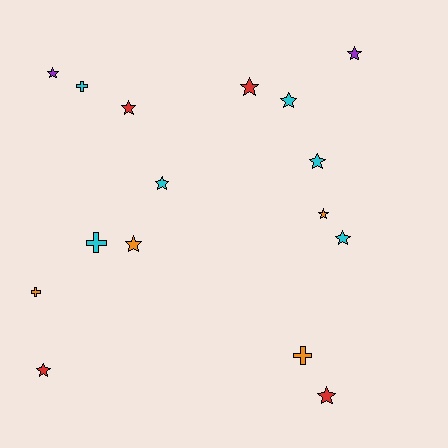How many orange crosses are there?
There are 2 orange crosses.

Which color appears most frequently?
Cyan, with 6 objects.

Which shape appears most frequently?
Star, with 12 objects.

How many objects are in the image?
There are 16 objects.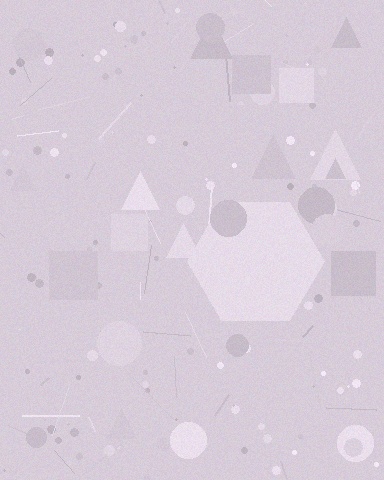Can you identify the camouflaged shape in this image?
The camouflaged shape is a hexagon.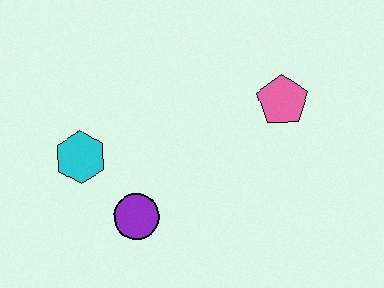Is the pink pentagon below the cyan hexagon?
No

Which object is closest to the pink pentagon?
The purple circle is closest to the pink pentagon.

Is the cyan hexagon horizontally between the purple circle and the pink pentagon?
No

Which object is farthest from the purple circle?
The pink pentagon is farthest from the purple circle.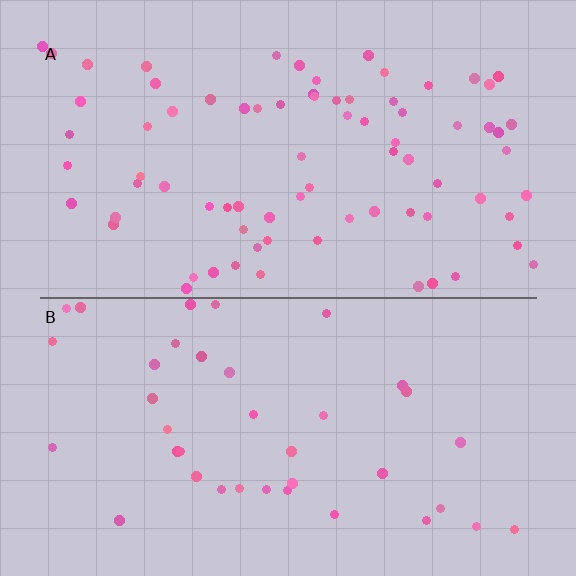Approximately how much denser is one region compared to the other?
Approximately 2.0× — region A over region B.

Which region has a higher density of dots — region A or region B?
A (the top).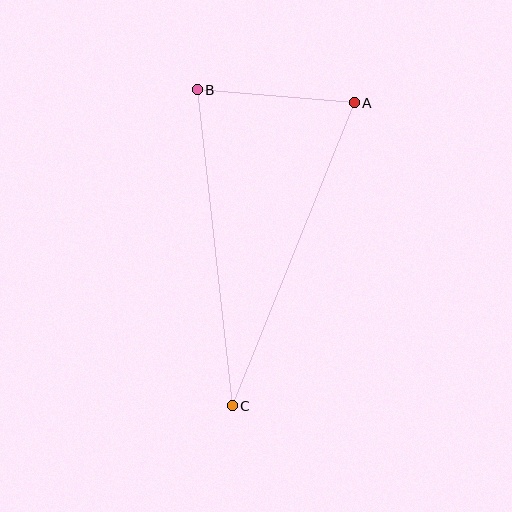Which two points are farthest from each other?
Points A and C are farthest from each other.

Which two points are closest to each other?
Points A and B are closest to each other.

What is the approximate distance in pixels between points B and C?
The distance between B and C is approximately 318 pixels.